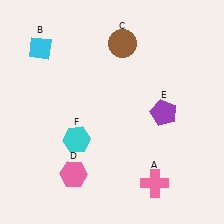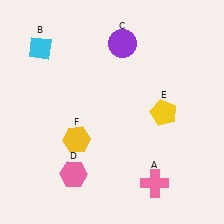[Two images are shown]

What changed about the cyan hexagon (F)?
In Image 1, F is cyan. In Image 2, it changed to yellow.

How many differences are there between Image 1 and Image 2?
There are 3 differences between the two images.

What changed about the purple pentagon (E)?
In Image 1, E is purple. In Image 2, it changed to yellow.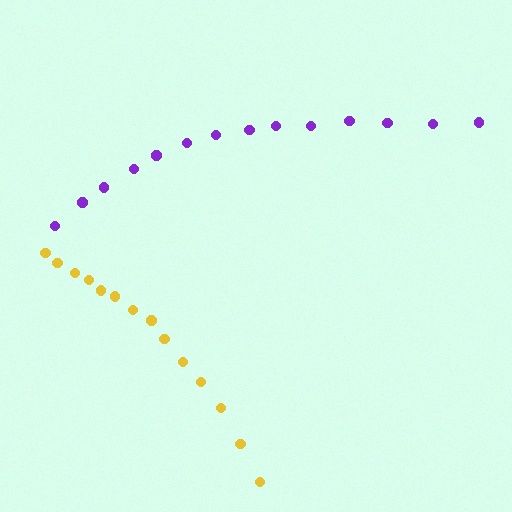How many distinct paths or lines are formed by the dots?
There are 2 distinct paths.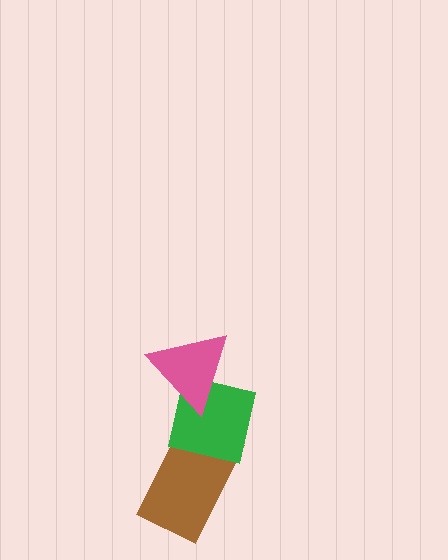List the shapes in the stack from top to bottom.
From top to bottom: the pink triangle, the green square, the brown rectangle.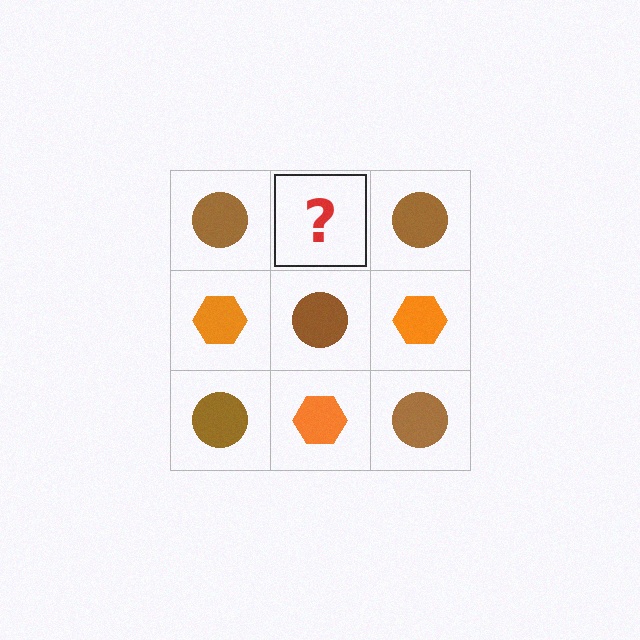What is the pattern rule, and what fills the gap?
The rule is that it alternates brown circle and orange hexagon in a checkerboard pattern. The gap should be filled with an orange hexagon.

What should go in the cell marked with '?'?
The missing cell should contain an orange hexagon.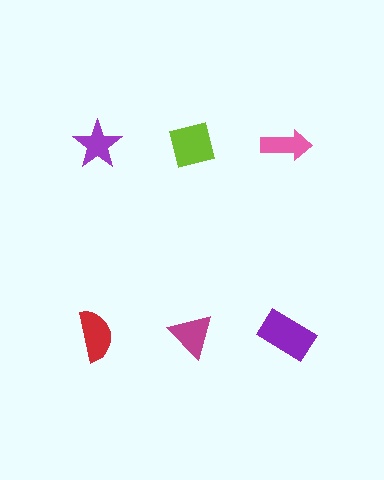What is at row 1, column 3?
A pink arrow.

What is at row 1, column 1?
A purple star.